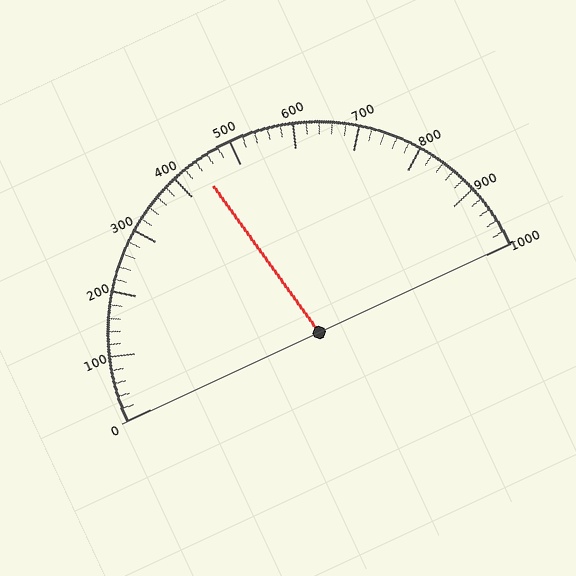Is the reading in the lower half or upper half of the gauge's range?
The reading is in the lower half of the range (0 to 1000).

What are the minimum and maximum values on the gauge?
The gauge ranges from 0 to 1000.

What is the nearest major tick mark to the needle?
The nearest major tick mark is 400.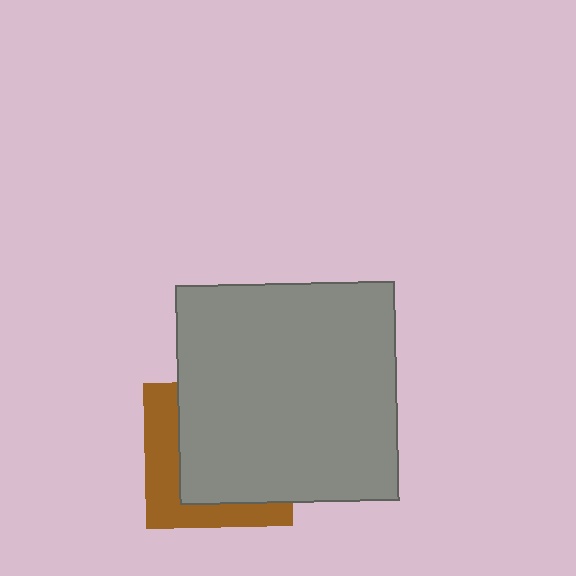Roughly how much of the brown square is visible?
A small part of it is visible (roughly 35%).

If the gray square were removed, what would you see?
You would see the complete brown square.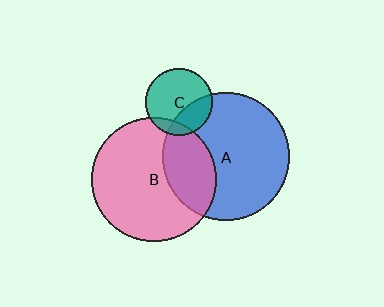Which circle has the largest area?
Circle A (blue).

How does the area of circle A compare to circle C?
Approximately 3.6 times.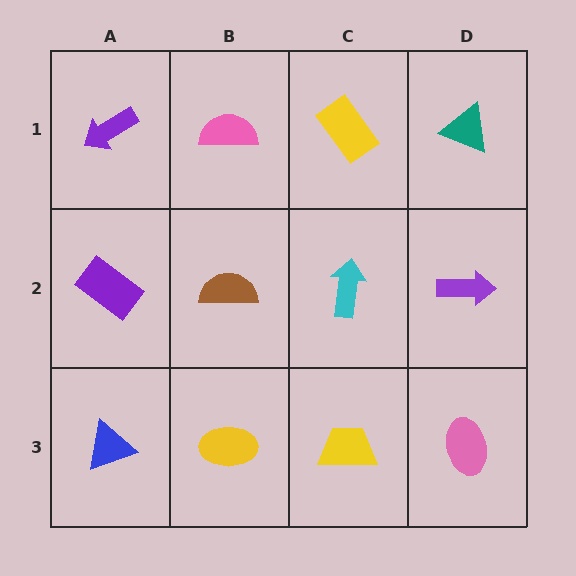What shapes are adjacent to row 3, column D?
A purple arrow (row 2, column D), a yellow trapezoid (row 3, column C).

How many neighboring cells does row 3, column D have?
2.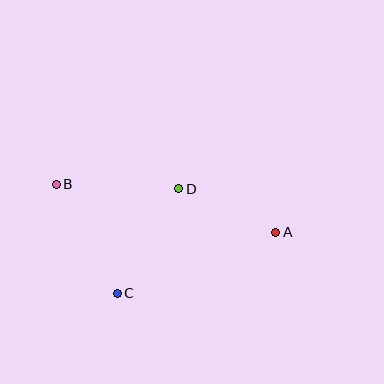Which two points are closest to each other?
Points A and D are closest to each other.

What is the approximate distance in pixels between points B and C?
The distance between B and C is approximately 125 pixels.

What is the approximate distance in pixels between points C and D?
The distance between C and D is approximately 121 pixels.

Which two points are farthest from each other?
Points A and B are farthest from each other.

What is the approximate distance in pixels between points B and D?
The distance between B and D is approximately 122 pixels.